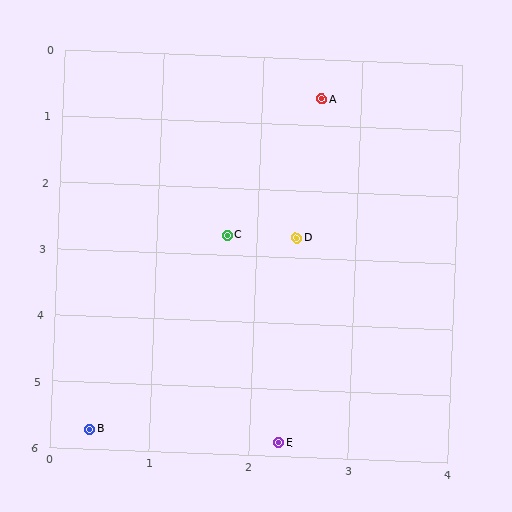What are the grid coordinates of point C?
Point C is at approximately (1.7, 2.7).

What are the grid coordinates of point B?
Point B is at approximately (0.4, 5.7).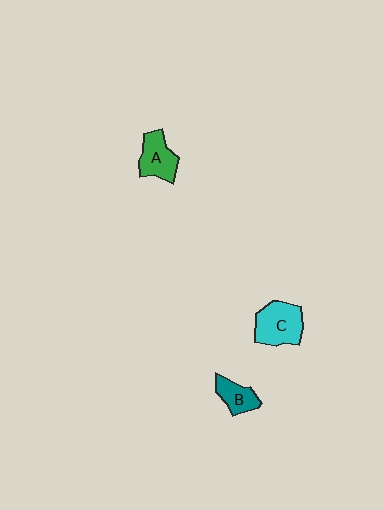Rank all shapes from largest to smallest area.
From largest to smallest: C (cyan), A (green), B (teal).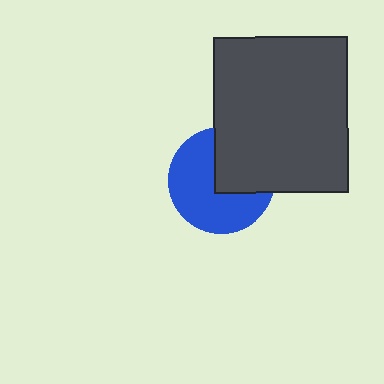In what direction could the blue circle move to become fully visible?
The blue circle could move toward the lower-left. That would shift it out from behind the dark gray rectangle entirely.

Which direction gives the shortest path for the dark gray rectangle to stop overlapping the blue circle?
Moving toward the upper-right gives the shortest separation.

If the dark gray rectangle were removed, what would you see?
You would see the complete blue circle.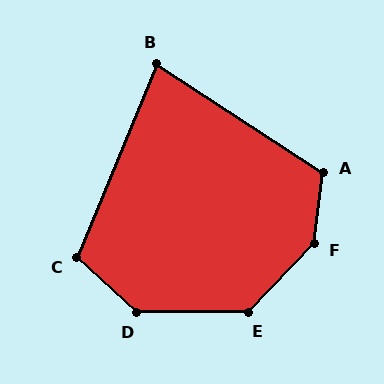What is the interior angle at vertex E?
Approximately 134 degrees (obtuse).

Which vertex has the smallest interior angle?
B, at approximately 80 degrees.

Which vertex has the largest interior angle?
F, at approximately 143 degrees.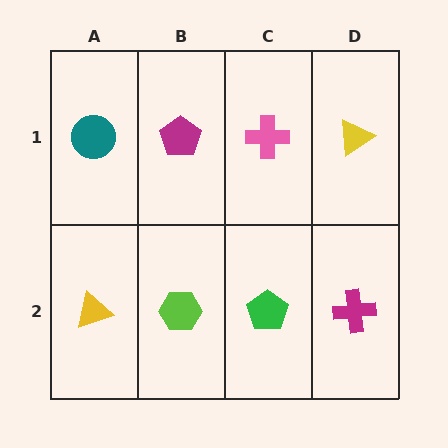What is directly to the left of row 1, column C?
A magenta pentagon.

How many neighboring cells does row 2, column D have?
2.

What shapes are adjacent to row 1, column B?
A lime hexagon (row 2, column B), a teal circle (row 1, column A), a pink cross (row 1, column C).